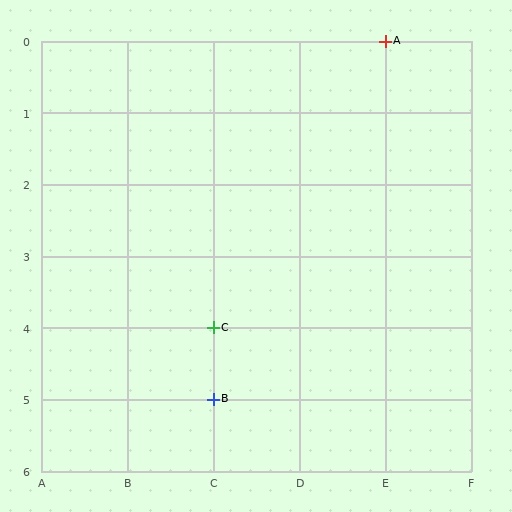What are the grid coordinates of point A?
Point A is at grid coordinates (E, 0).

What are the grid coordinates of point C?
Point C is at grid coordinates (C, 4).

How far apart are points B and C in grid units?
Points B and C are 1 row apart.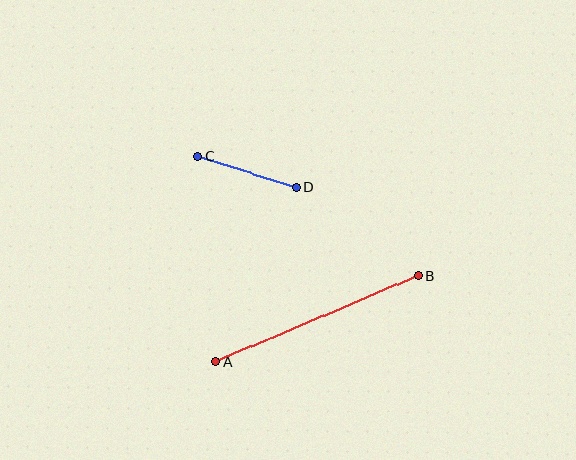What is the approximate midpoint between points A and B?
The midpoint is at approximately (317, 319) pixels.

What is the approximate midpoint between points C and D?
The midpoint is at approximately (247, 172) pixels.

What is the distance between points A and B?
The distance is approximately 220 pixels.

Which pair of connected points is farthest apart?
Points A and B are farthest apart.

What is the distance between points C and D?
The distance is approximately 103 pixels.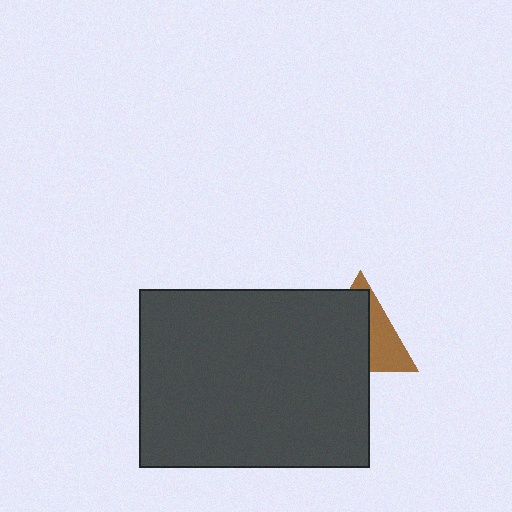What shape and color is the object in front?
The object in front is a dark gray rectangle.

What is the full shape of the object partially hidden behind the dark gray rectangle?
The partially hidden object is a brown triangle.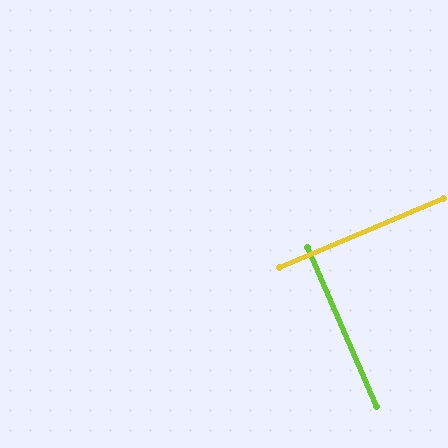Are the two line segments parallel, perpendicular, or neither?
Perpendicular — they meet at approximately 89°.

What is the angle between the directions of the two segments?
Approximately 89 degrees.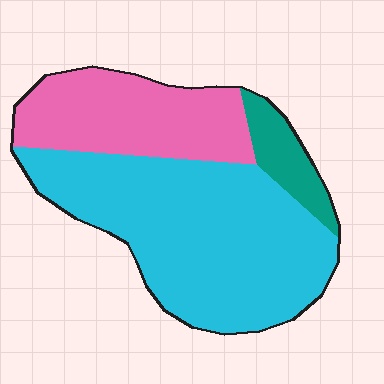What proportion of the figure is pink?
Pink covers around 30% of the figure.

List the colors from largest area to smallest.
From largest to smallest: cyan, pink, teal.